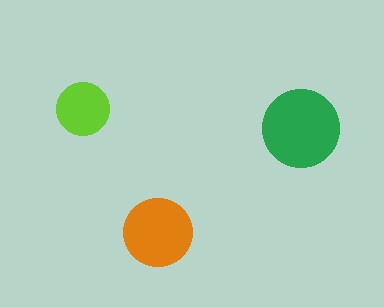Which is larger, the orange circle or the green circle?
The green one.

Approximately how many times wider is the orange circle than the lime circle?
About 1.5 times wider.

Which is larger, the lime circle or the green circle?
The green one.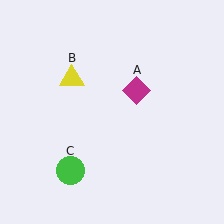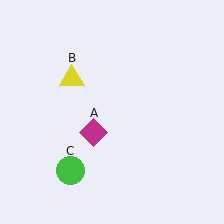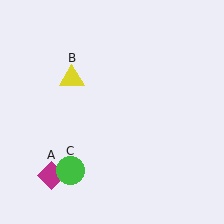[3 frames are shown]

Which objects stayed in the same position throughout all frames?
Yellow triangle (object B) and green circle (object C) remained stationary.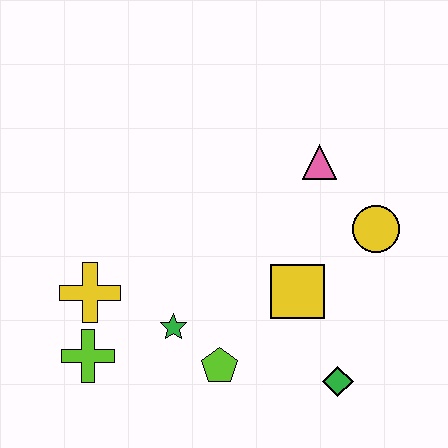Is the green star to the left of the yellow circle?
Yes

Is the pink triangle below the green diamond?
No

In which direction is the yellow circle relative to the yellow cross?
The yellow circle is to the right of the yellow cross.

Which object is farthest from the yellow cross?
The yellow circle is farthest from the yellow cross.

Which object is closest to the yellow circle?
The pink triangle is closest to the yellow circle.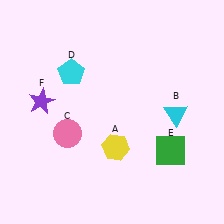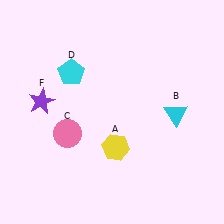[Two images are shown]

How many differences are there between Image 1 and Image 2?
There is 1 difference between the two images.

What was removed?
The green square (E) was removed in Image 2.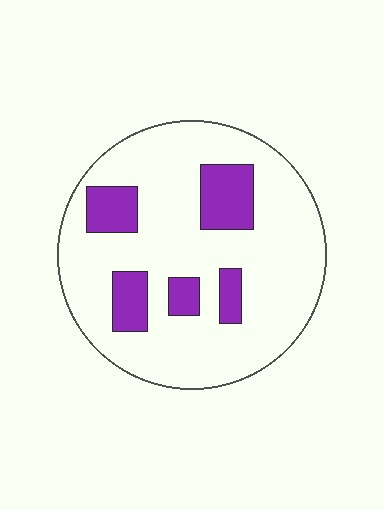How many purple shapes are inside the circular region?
5.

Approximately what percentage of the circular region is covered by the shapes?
Approximately 20%.